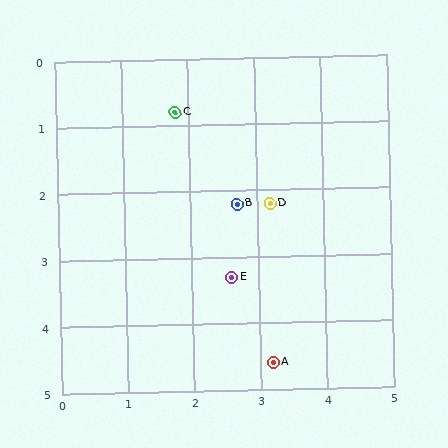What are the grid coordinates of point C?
Point C is at approximately (1.8, 0.8).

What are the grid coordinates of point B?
Point B is at approximately (2.7, 2.2).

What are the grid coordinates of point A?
Point A is at approximately (3.2, 4.6).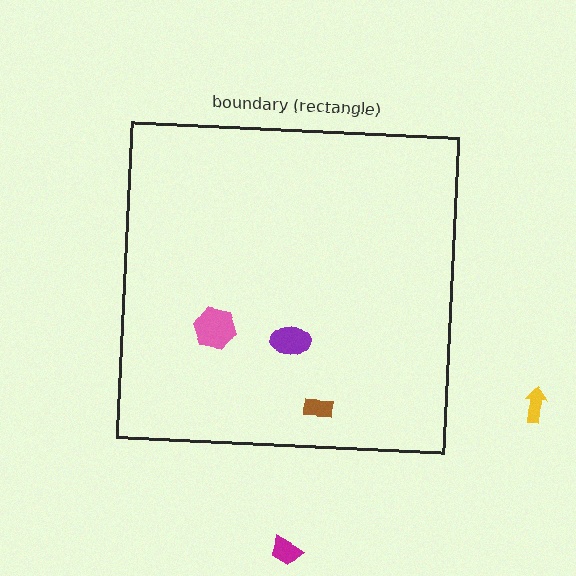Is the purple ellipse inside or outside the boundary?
Inside.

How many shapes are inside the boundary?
3 inside, 2 outside.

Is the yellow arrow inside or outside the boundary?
Outside.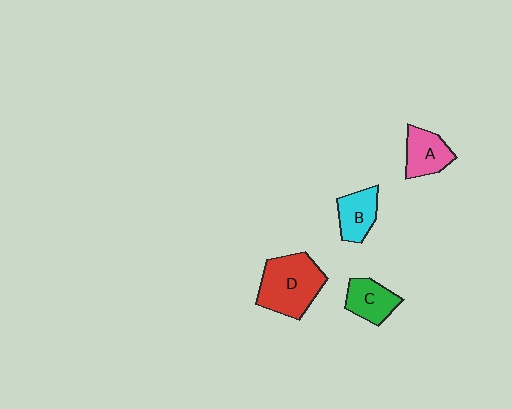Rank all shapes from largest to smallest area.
From largest to smallest: D (red), A (pink), C (green), B (cyan).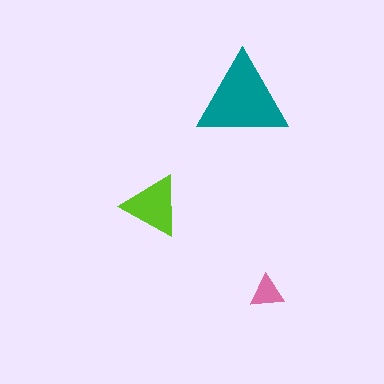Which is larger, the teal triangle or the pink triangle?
The teal one.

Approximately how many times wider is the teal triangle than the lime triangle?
About 1.5 times wider.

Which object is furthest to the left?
The lime triangle is leftmost.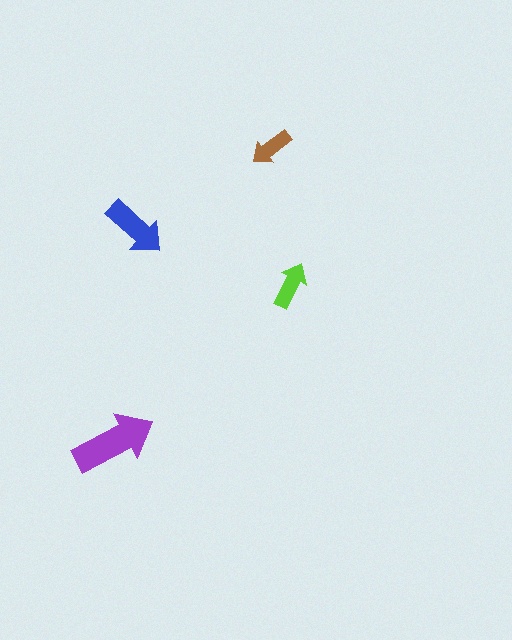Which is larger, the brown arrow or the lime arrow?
The lime one.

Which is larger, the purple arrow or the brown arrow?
The purple one.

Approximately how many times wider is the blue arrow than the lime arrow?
About 1.5 times wider.